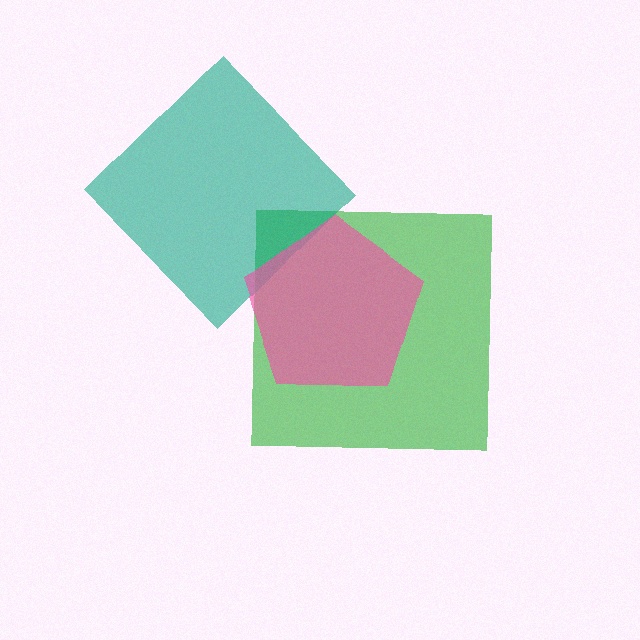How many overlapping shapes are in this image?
There are 3 overlapping shapes in the image.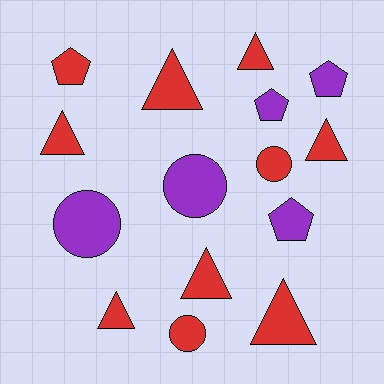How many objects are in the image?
There are 15 objects.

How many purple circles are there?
There are 2 purple circles.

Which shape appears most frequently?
Triangle, with 7 objects.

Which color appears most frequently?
Red, with 10 objects.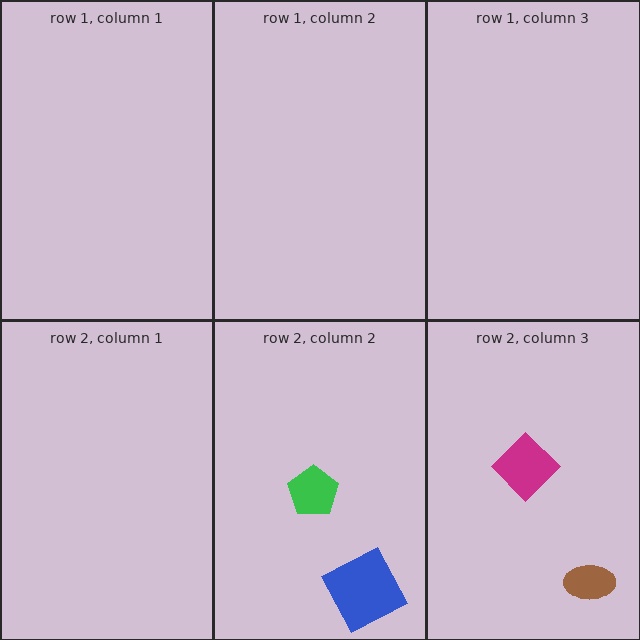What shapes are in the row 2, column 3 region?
The brown ellipse, the magenta diamond.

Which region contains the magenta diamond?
The row 2, column 3 region.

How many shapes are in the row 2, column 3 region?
2.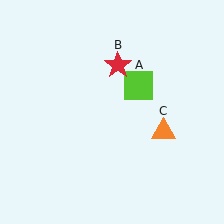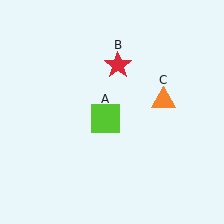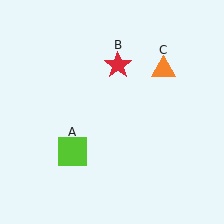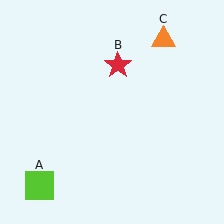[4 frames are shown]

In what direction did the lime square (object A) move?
The lime square (object A) moved down and to the left.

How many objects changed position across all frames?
2 objects changed position: lime square (object A), orange triangle (object C).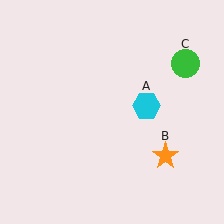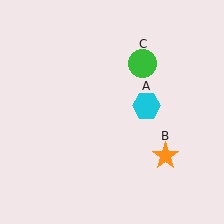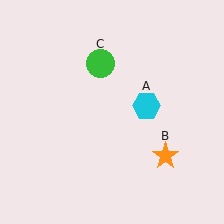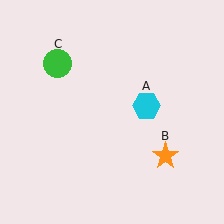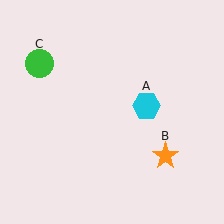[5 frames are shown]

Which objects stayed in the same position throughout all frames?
Cyan hexagon (object A) and orange star (object B) remained stationary.